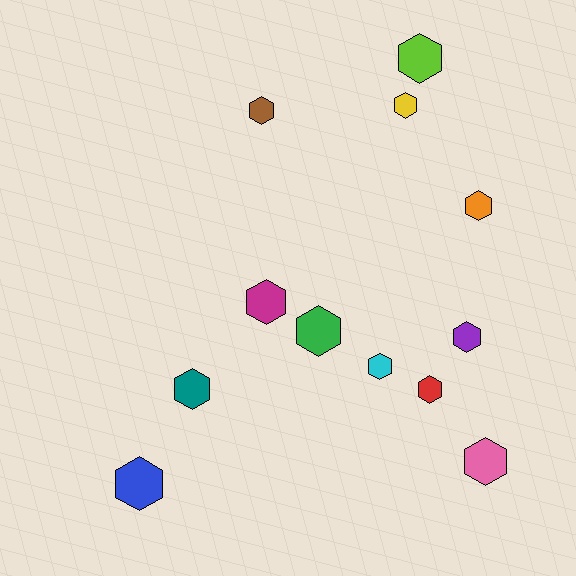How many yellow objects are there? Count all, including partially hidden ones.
There is 1 yellow object.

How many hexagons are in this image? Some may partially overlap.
There are 12 hexagons.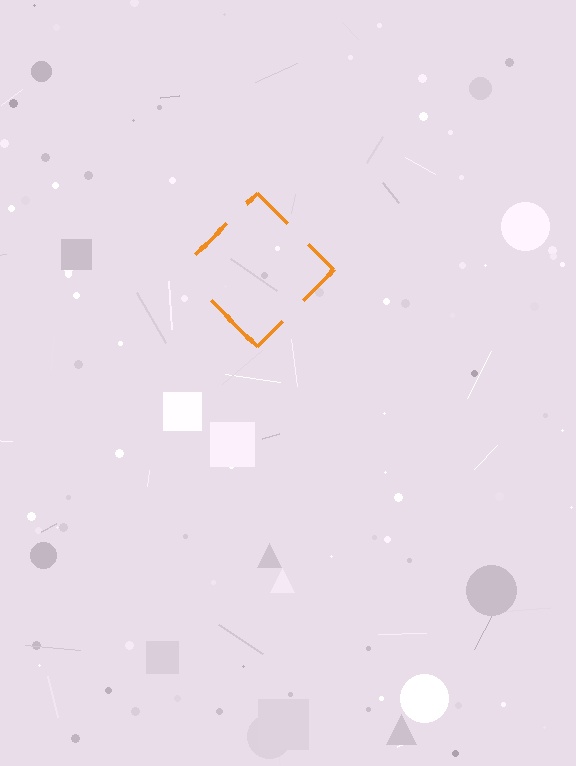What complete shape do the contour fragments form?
The contour fragments form a diamond.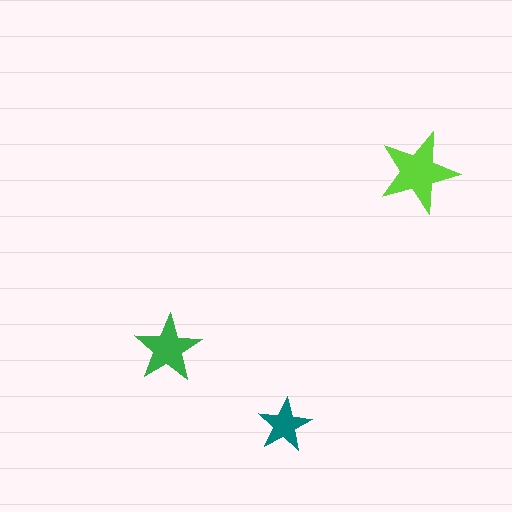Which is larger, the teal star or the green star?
The green one.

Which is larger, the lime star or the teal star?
The lime one.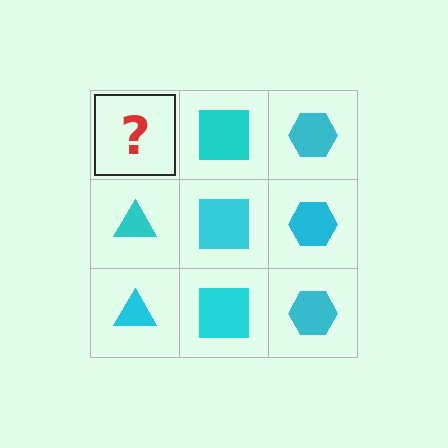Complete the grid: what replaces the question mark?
The question mark should be replaced with a cyan triangle.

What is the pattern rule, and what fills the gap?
The rule is that each column has a consistent shape. The gap should be filled with a cyan triangle.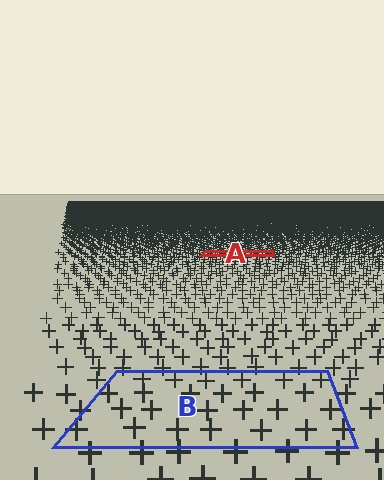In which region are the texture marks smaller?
The texture marks are smaller in region A, because it is farther away.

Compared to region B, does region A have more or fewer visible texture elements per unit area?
Region A has more texture elements per unit area — they are packed more densely because it is farther away.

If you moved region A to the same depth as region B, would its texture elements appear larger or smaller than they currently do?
They would appear larger. At a closer depth, the same texture elements are projected at a bigger on-screen size.